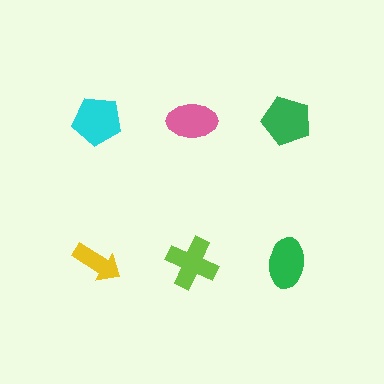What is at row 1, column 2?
A pink ellipse.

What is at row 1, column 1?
A cyan pentagon.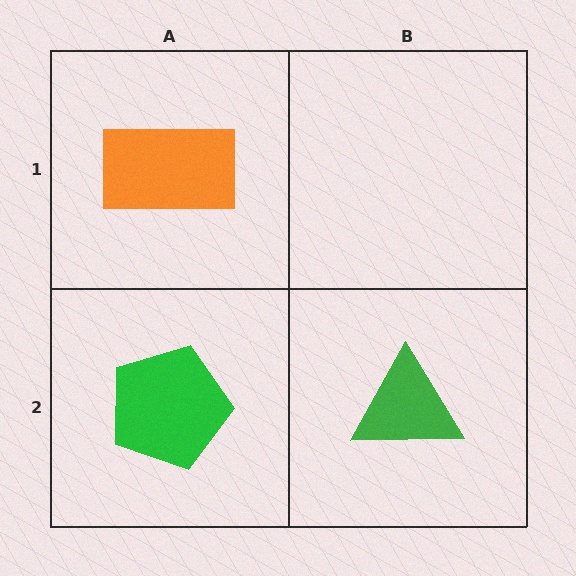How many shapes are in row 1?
1 shape.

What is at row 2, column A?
A green pentagon.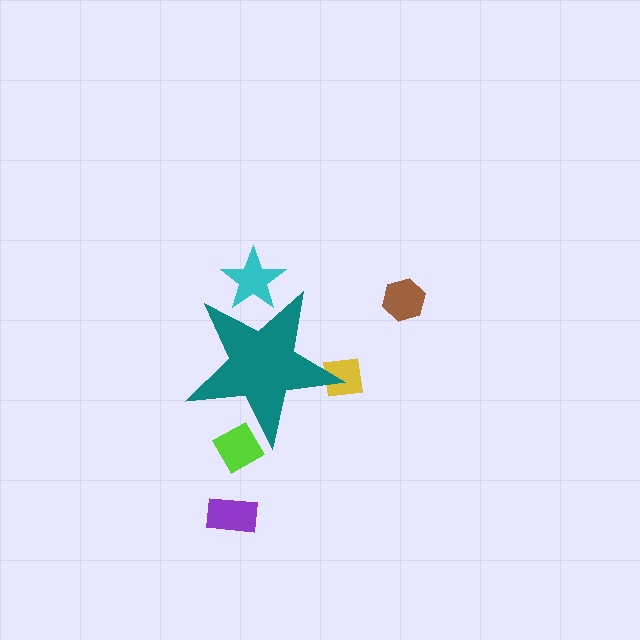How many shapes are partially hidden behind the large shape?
3 shapes are partially hidden.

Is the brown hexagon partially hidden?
No, the brown hexagon is fully visible.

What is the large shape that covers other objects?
A teal star.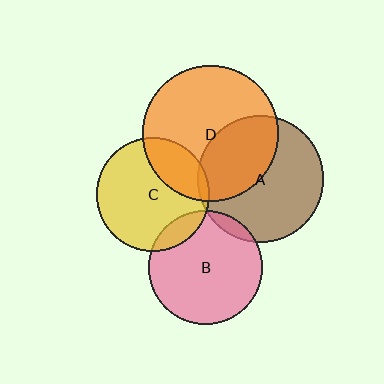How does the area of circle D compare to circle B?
Approximately 1.4 times.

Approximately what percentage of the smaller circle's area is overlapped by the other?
Approximately 10%.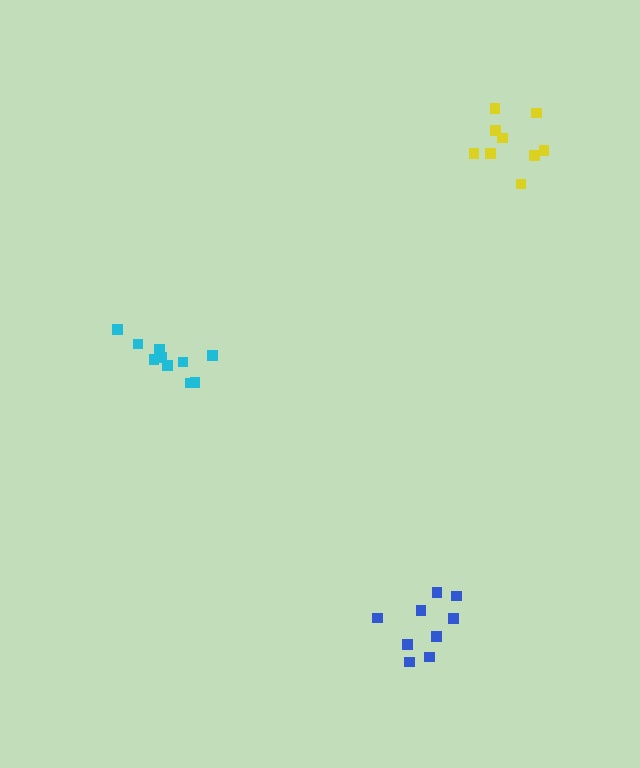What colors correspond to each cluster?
The clusters are colored: yellow, blue, cyan.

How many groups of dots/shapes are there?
There are 3 groups.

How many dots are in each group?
Group 1: 9 dots, Group 2: 9 dots, Group 3: 11 dots (29 total).